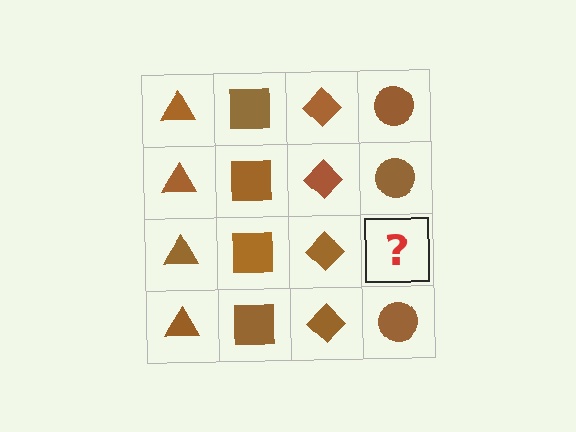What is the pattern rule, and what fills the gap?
The rule is that each column has a consistent shape. The gap should be filled with a brown circle.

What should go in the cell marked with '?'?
The missing cell should contain a brown circle.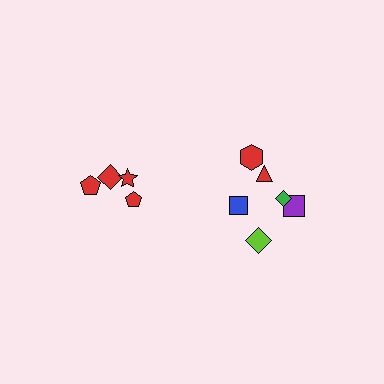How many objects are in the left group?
There are 4 objects.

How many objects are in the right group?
There are 6 objects.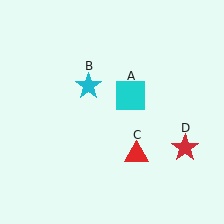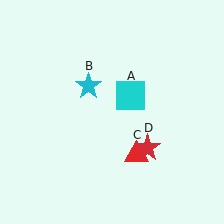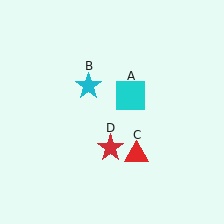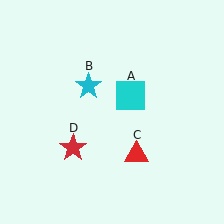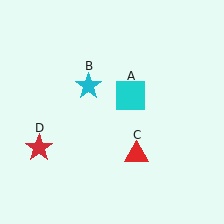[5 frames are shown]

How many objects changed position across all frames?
1 object changed position: red star (object D).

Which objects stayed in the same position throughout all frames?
Cyan square (object A) and cyan star (object B) and red triangle (object C) remained stationary.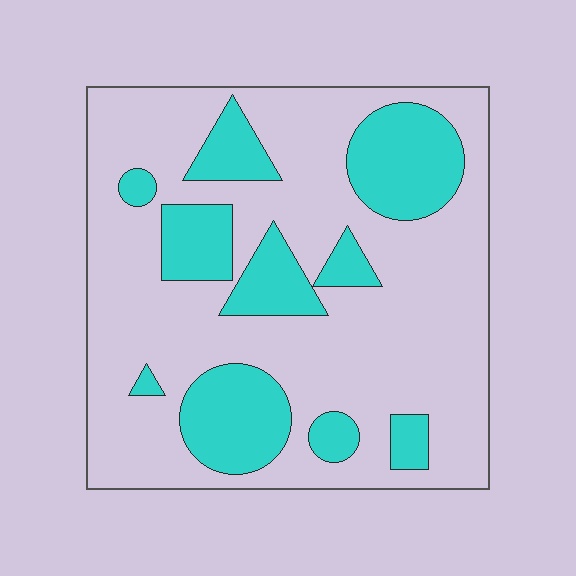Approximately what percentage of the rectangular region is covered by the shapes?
Approximately 25%.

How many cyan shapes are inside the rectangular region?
10.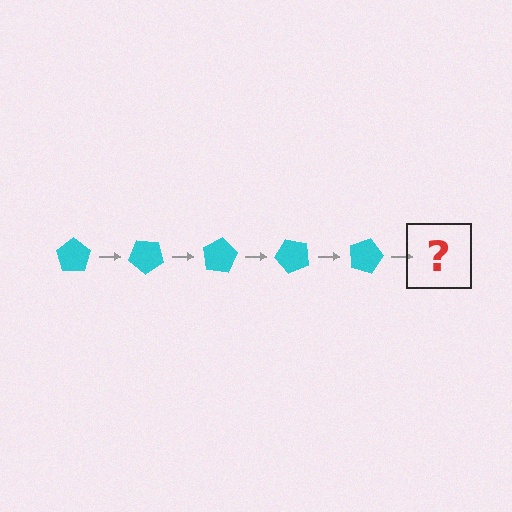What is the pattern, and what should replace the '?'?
The pattern is that the pentagon rotates 40 degrees each step. The '?' should be a cyan pentagon rotated 200 degrees.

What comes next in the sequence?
The next element should be a cyan pentagon rotated 200 degrees.